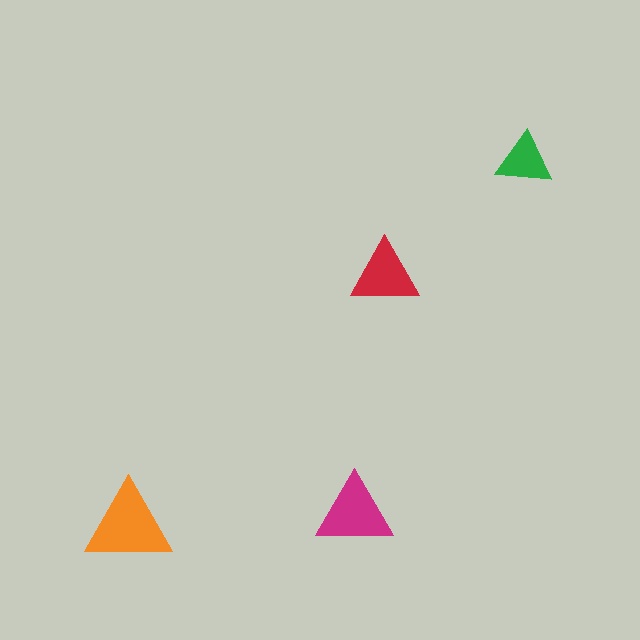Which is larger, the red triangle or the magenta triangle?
The magenta one.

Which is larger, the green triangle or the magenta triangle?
The magenta one.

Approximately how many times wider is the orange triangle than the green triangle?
About 1.5 times wider.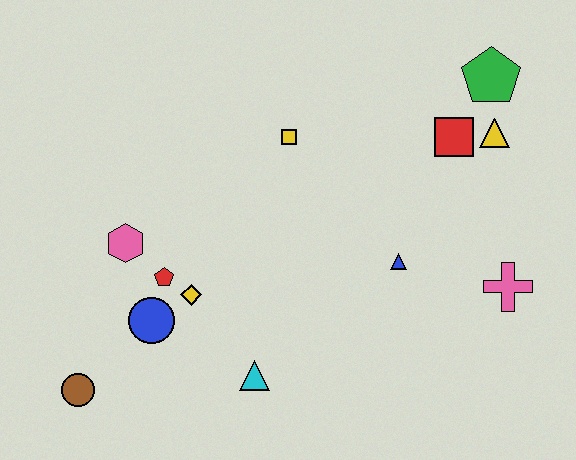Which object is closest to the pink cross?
The blue triangle is closest to the pink cross.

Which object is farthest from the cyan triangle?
The green pentagon is farthest from the cyan triangle.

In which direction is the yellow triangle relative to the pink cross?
The yellow triangle is above the pink cross.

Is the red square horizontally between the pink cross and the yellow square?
Yes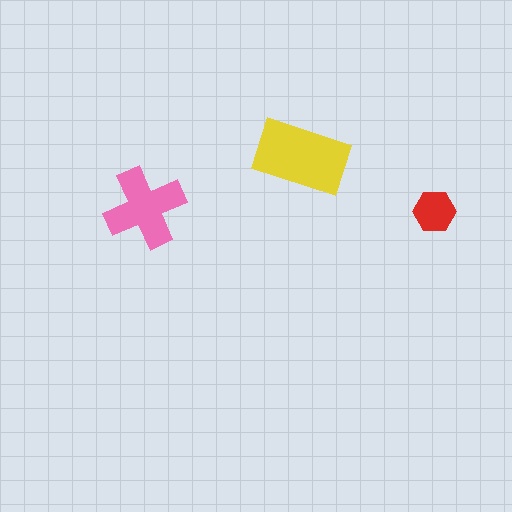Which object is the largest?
The yellow rectangle.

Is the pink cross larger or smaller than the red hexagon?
Larger.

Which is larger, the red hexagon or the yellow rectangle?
The yellow rectangle.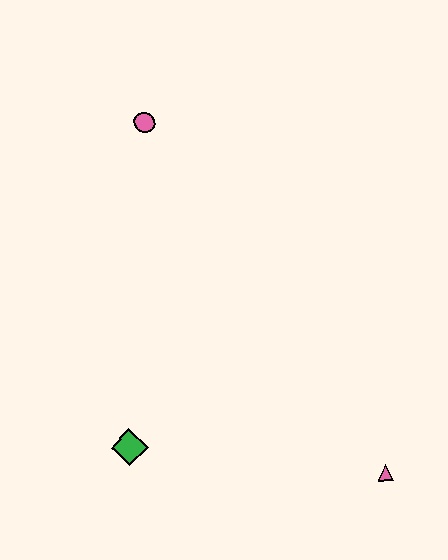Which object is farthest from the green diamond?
The pink circle is farthest from the green diamond.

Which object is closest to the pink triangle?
The green diamond is closest to the pink triangle.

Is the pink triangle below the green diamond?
Yes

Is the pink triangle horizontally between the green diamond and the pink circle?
No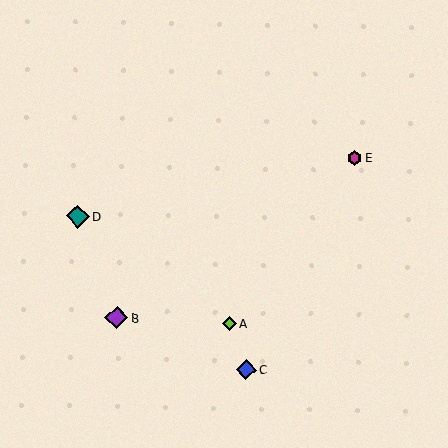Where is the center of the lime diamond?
The center of the lime diamond is at (230, 324).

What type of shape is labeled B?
Shape B is a purple diamond.